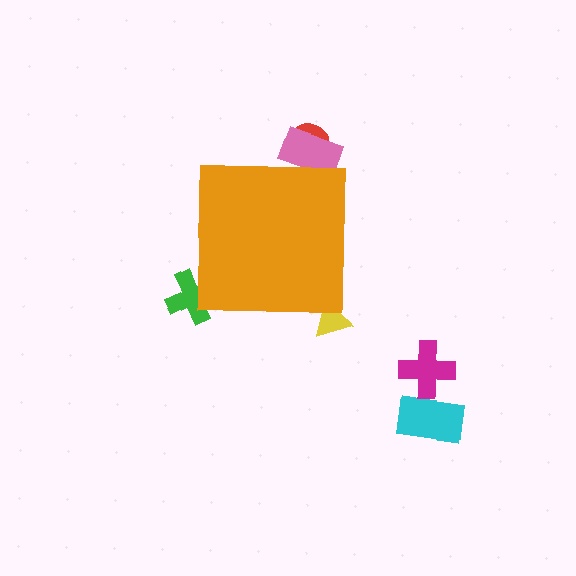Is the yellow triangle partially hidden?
Yes, the yellow triangle is partially hidden behind the orange square.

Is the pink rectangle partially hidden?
Yes, the pink rectangle is partially hidden behind the orange square.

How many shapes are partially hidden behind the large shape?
4 shapes are partially hidden.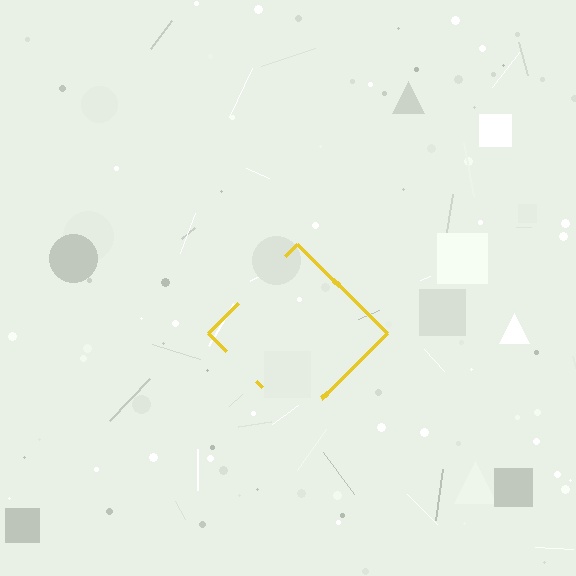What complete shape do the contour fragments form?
The contour fragments form a diamond.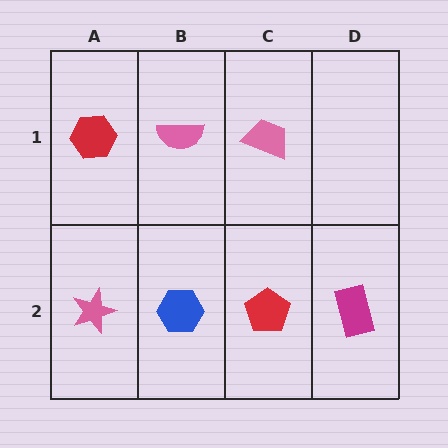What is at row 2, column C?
A red pentagon.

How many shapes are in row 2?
4 shapes.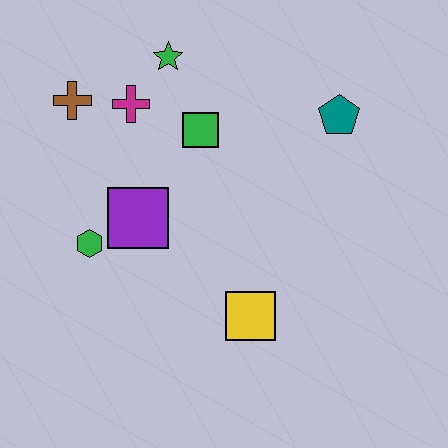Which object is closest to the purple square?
The green hexagon is closest to the purple square.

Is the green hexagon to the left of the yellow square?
Yes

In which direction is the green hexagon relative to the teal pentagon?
The green hexagon is to the left of the teal pentagon.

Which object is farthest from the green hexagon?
The teal pentagon is farthest from the green hexagon.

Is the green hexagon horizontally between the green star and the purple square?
No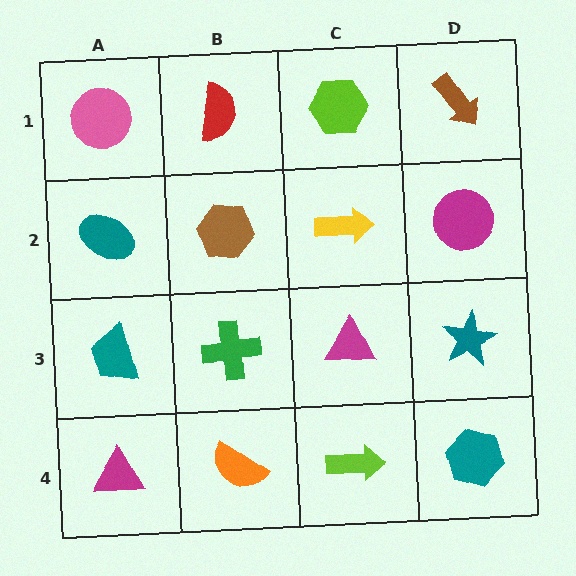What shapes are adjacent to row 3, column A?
A teal ellipse (row 2, column A), a magenta triangle (row 4, column A), a green cross (row 3, column B).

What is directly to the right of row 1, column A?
A red semicircle.